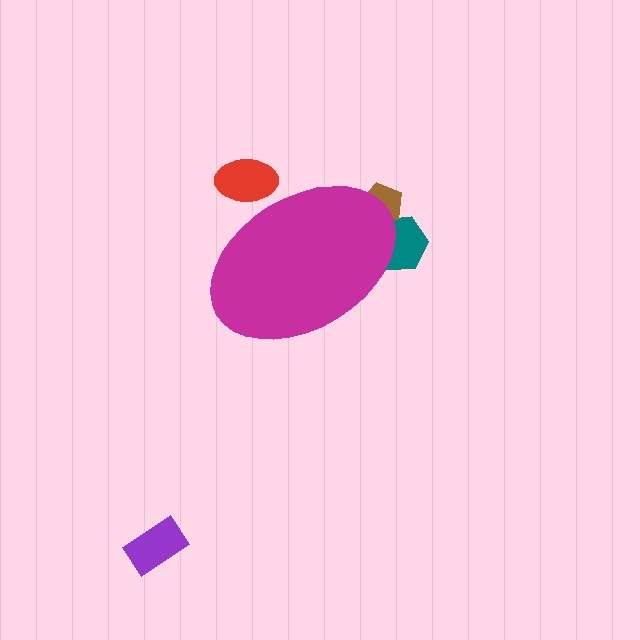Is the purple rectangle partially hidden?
No, the purple rectangle is fully visible.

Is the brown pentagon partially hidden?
Yes, the brown pentagon is partially hidden behind the magenta ellipse.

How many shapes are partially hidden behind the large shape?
3 shapes are partially hidden.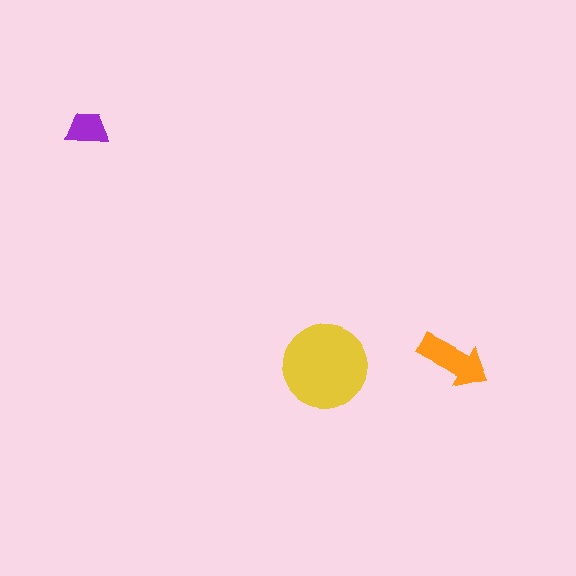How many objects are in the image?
There are 3 objects in the image.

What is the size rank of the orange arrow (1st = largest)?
2nd.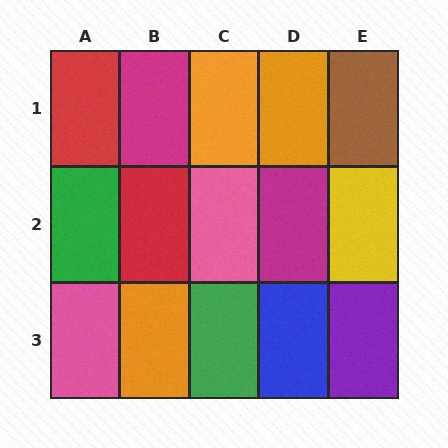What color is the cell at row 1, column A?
Red.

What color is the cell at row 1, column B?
Magenta.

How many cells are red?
2 cells are red.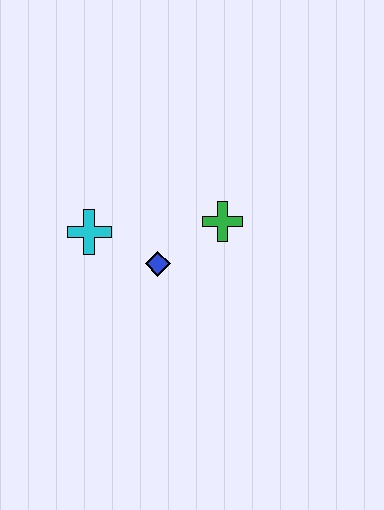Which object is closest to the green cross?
The blue diamond is closest to the green cross.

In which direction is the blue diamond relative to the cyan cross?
The blue diamond is to the right of the cyan cross.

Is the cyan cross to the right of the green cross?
No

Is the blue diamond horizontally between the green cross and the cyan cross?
Yes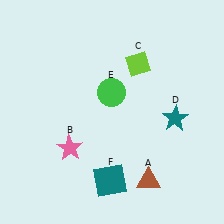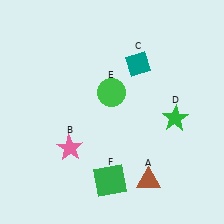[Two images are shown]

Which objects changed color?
C changed from lime to teal. D changed from teal to green. F changed from teal to green.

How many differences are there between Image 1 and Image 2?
There are 3 differences between the two images.